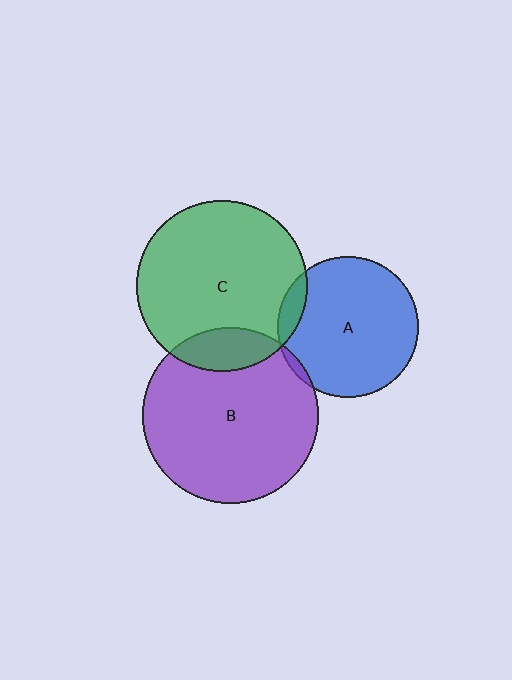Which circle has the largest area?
Circle B (purple).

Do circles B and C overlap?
Yes.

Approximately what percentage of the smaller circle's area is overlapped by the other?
Approximately 15%.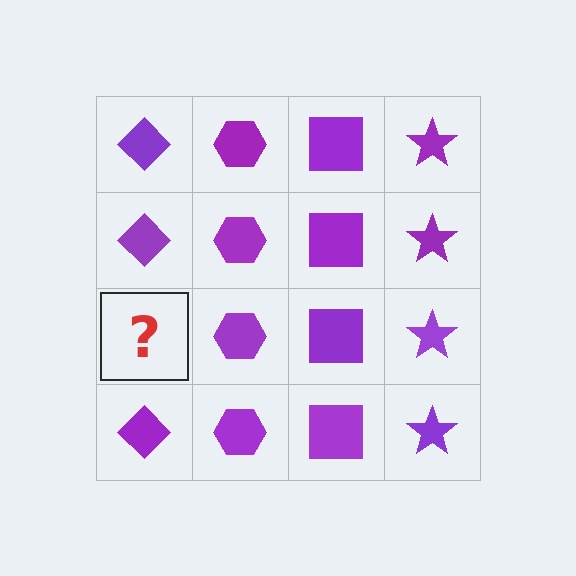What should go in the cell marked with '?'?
The missing cell should contain a purple diamond.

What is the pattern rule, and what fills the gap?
The rule is that each column has a consistent shape. The gap should be filled with a purple diamond.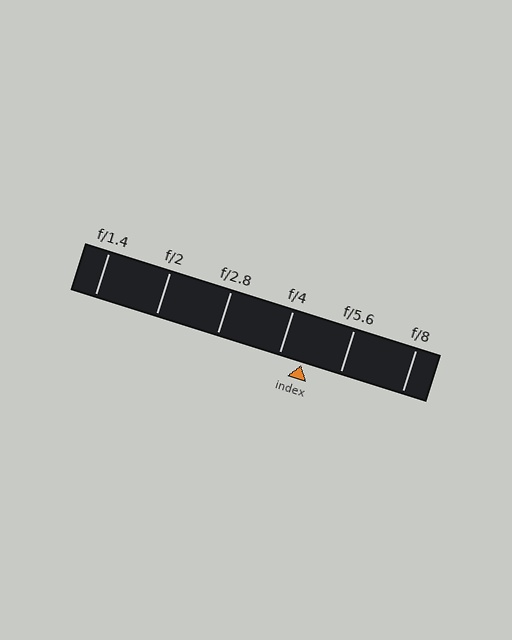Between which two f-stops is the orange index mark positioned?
The index mark is between f/4 and f/5.6.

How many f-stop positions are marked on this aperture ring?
There are 6 f-stop positions marked.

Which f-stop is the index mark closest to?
The index mark is closest to f/4.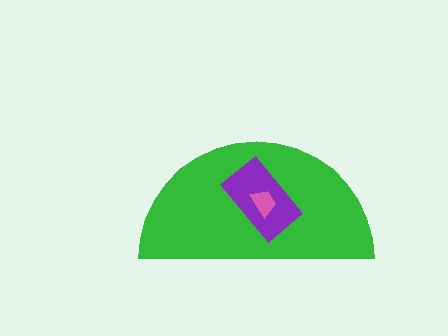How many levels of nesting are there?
3.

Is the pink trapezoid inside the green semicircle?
Yes.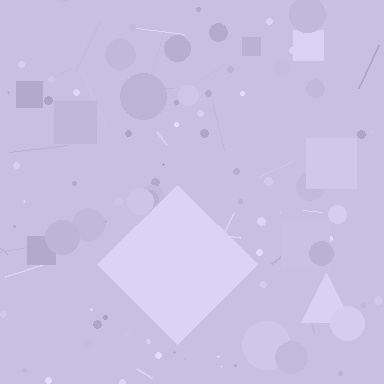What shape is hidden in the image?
A diamond is hidden in the image.